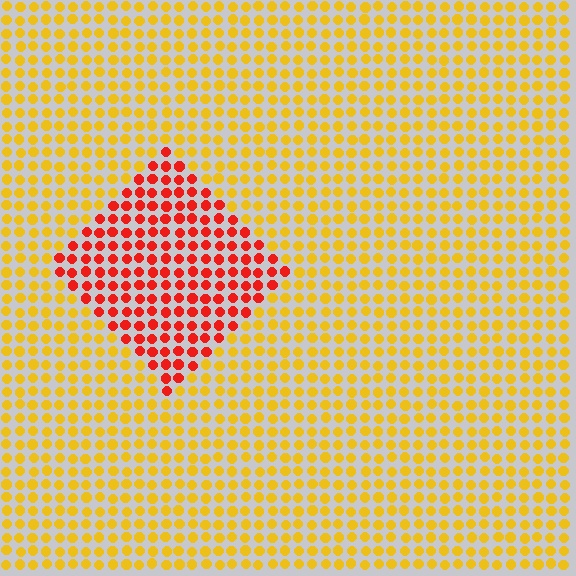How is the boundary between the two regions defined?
The boundary is defined purely by a slight shift in hue (about 46 degrees). Spacing, size, and orientation are identical on both sides.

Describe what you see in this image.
The image is filled with small yellow elements in a uniform arrangement. A diamond-shaped region is visible where the elements are tinted to a slightly different hue, forming a subtle color boundary.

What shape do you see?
I see a diamond.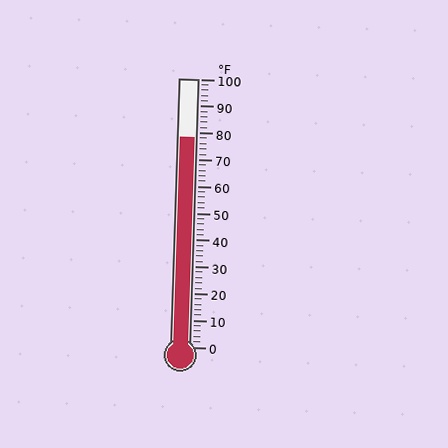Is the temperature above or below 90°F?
The temperature is below 90°F.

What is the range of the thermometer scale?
The thermometer scale ranges from 0°F to 100°F.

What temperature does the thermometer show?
The thermometer shows approximately 78°F.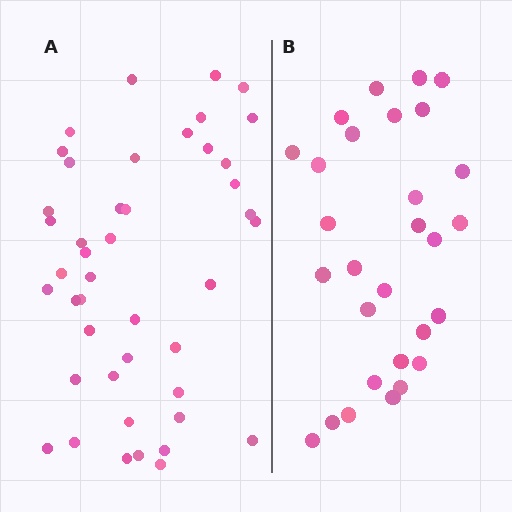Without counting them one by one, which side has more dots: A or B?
Region A (the left region) has more dots.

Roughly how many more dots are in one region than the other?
Region A has approximately 15 more dots than region B.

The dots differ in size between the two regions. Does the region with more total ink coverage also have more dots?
No. Region B has more total ink coverage because its dots are larger, but region A actually contains more individual dots. Total area can be misleading — the number of items is what matters here.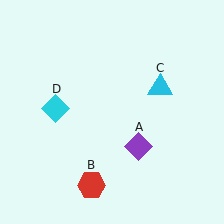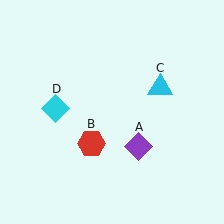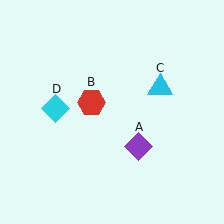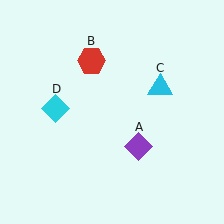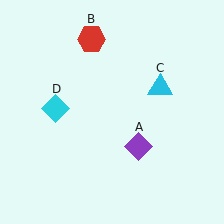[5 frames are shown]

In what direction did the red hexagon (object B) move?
The red hexagon (object B) moved up.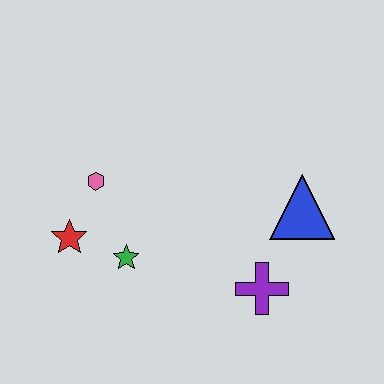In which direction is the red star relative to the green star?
The red star is to the left of the green star.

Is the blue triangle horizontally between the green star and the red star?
No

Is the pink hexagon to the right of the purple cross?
No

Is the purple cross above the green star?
No